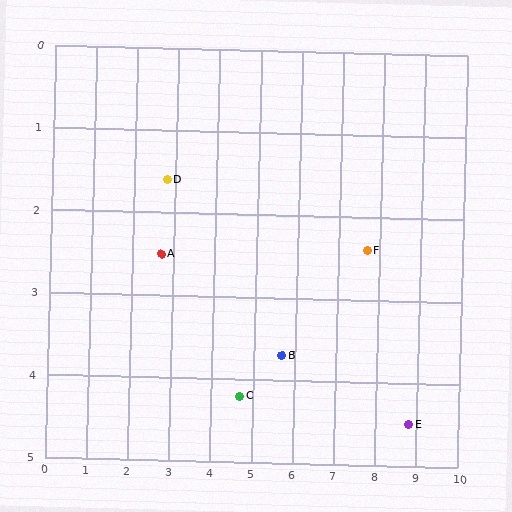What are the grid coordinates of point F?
Point F is at approximately (7.7, 2.4).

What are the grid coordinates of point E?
Point E is at approximately (8.8, 4.5).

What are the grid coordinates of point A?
Point A is at approximately (2.7, 2.5).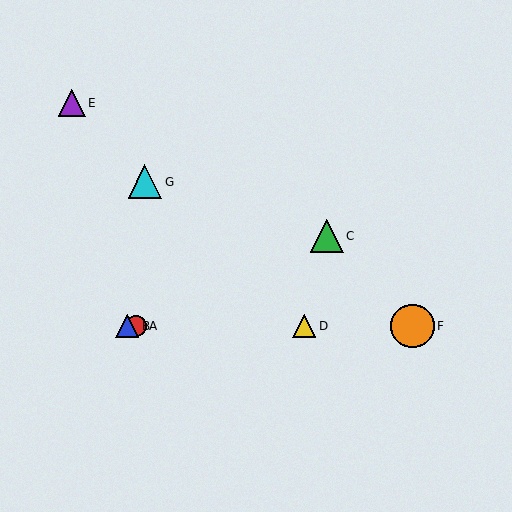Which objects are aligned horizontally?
Objects A, B, D, F are aligned horizontally.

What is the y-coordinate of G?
Object G is at y≈182.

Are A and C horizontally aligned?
No, A is at y≈326 and C is at y≈236.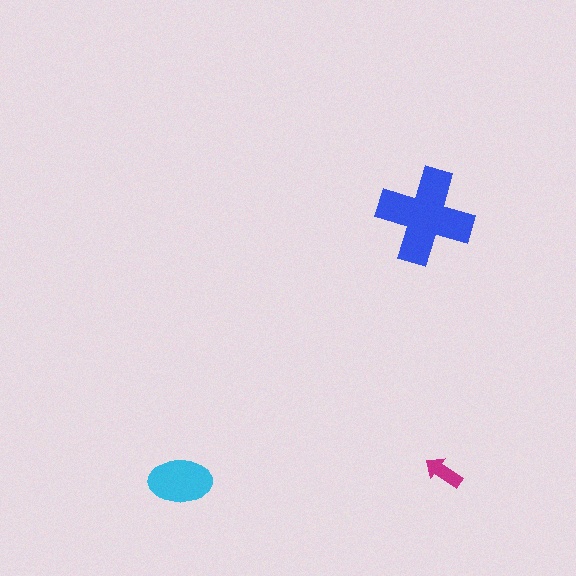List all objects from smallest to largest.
The magenta arrow, the cyan ellipse, the blue cross.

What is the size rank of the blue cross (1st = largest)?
1st.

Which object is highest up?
The blue cross is topmost.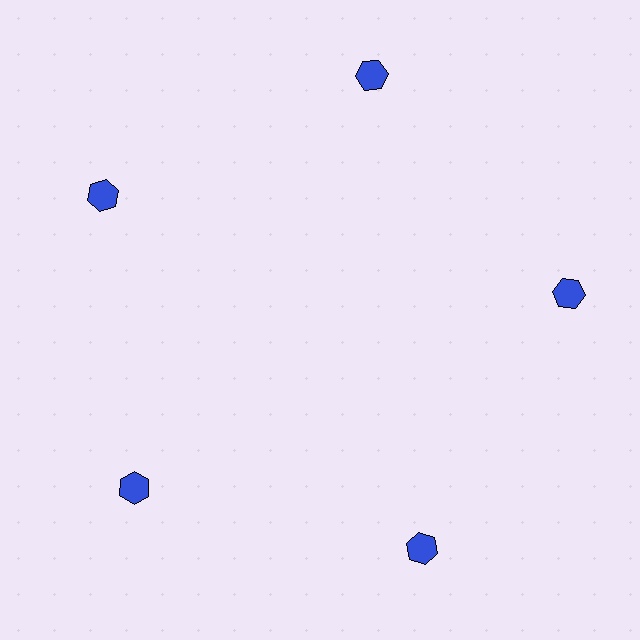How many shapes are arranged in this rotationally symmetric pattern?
There are 5 shapes, arranged in 5 groups of 1.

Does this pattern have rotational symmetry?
Yes, this pattern has 5-fold rotational symmetry. It looks the same after rotating 72 degrees around the center.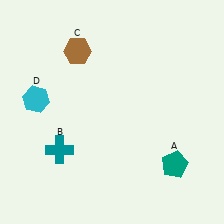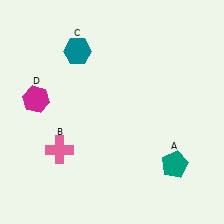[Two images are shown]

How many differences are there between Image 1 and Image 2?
There are 3 differences between the two images.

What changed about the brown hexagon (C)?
In Image 1, C is brown. In Image 2, it changed to teal.